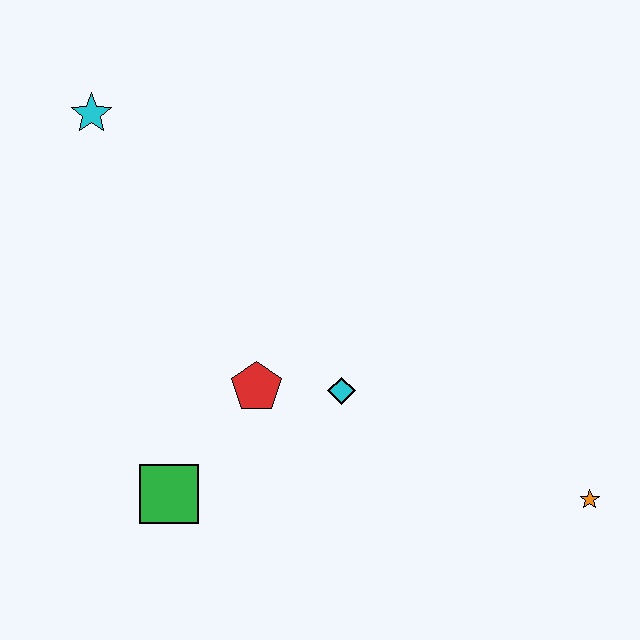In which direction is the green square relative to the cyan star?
The green square is below the cyan star.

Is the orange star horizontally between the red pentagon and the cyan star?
No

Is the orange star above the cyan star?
No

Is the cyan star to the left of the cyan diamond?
Yes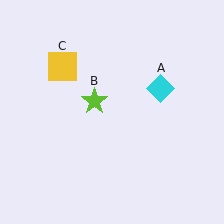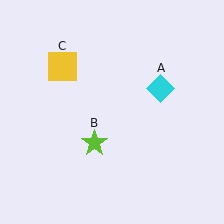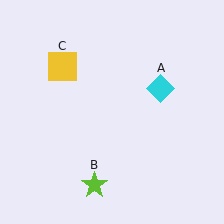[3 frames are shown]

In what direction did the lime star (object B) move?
The lime star (object B) moved down.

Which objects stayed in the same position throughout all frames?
Cyan diamond (object A) and yellow square (object C) remained stationary.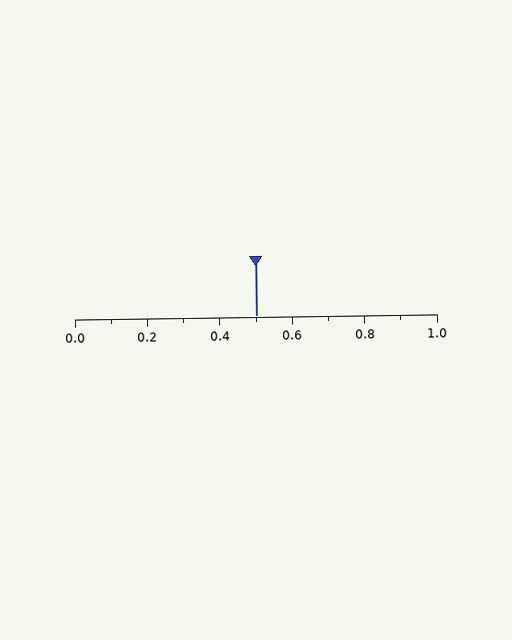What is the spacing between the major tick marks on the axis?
The major ticks are spaced 0.2 apart.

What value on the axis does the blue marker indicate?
The marker indicates approximately 0.5.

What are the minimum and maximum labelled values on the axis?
The axis runs from 0.0 to 1.0.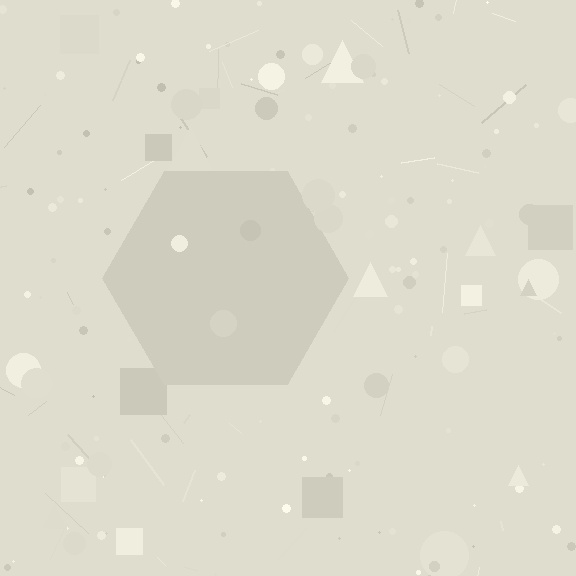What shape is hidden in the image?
A hexagon is hidden in the image.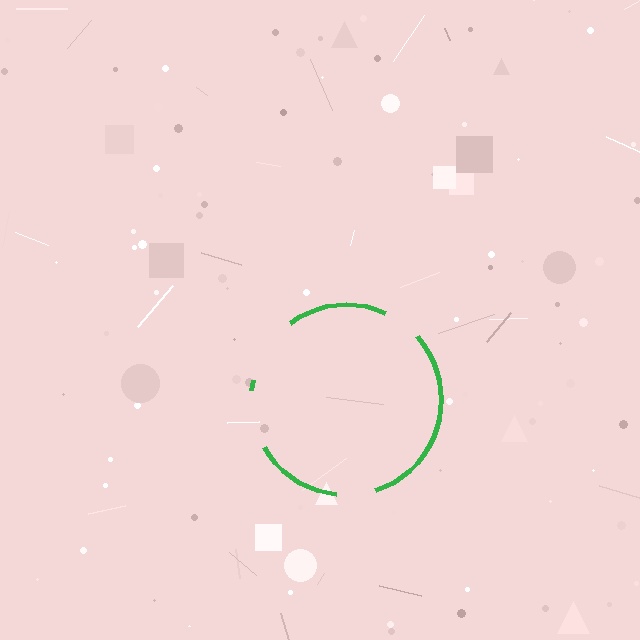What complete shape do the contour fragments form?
The contour fragments form a circle.